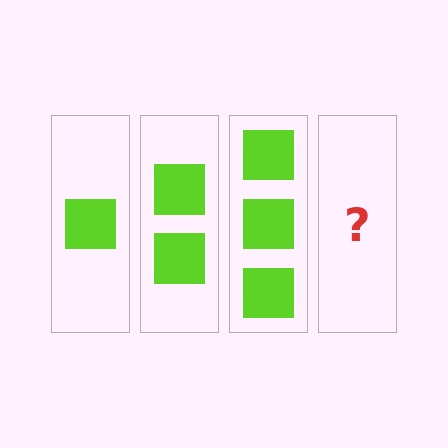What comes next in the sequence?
The next element should be 4 squares.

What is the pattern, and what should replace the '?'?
The pattern is that each step adds one more square. The '?' should be 4 squares.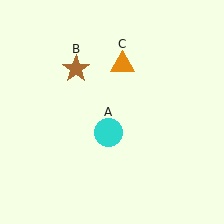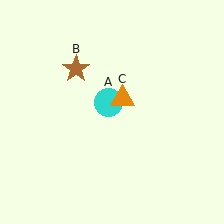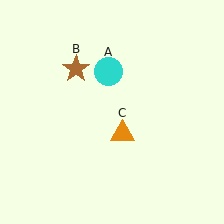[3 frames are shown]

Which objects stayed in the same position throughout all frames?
Brown star (object B) remained stationary.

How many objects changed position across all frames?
2 objects changed position: cyan circle (object A), orange triangle (object C).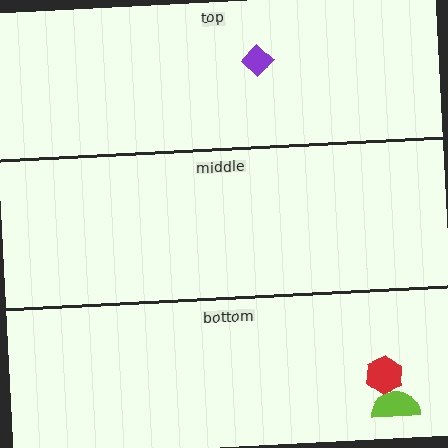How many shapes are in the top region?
1.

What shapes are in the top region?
The purple diamond.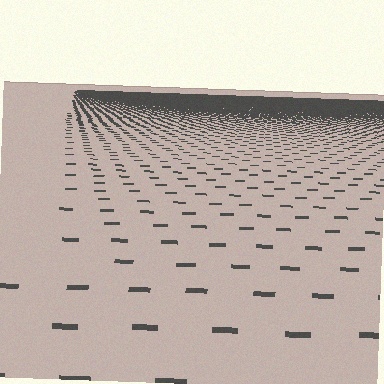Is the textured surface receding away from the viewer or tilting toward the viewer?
The surface is receding away from the viewer. Texture elements get smaller and denser toward the top.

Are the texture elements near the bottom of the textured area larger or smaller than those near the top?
Larger. Near the bottom, elements are closer to the viewer and appear at a bigger on-screen size.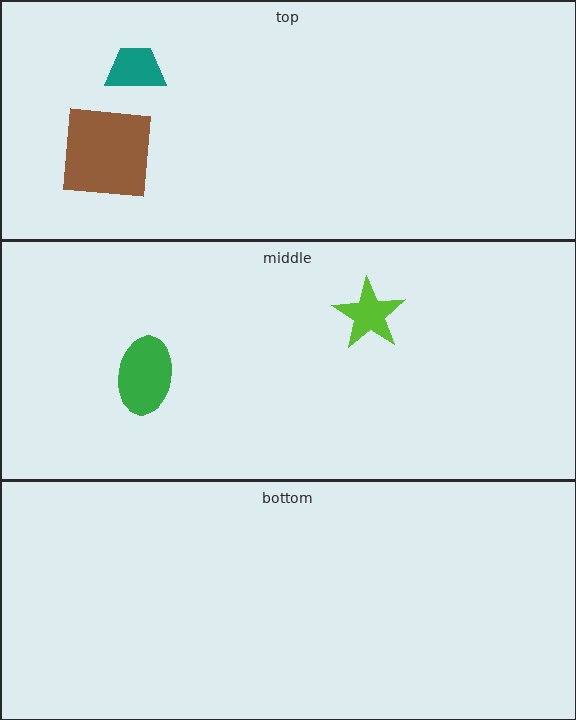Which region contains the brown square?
The top region.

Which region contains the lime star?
The middle region.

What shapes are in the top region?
The brown square, the teal trapezoid.